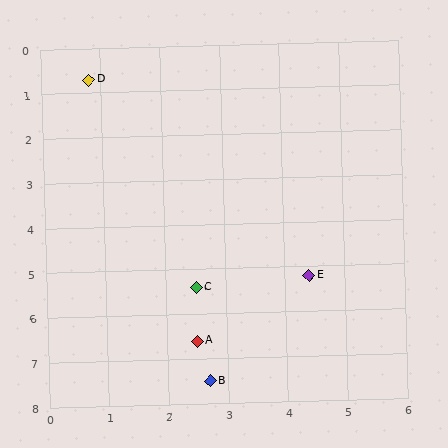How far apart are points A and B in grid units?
Points A and B are about 0.9 grid units apart.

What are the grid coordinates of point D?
Point D is at approximately (0.8, 0.7).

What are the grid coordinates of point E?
Point E is at approximately (4.4, 5.2).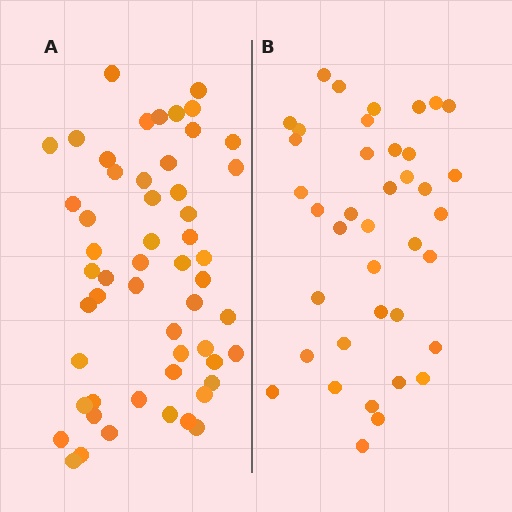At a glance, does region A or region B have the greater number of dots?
Region A (the left region) has more dots.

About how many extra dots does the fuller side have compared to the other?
Region A has approximately 15 more dots than region B.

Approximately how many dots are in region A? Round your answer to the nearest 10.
About 50 dots. (The exact count is 54, which rounds to 50.)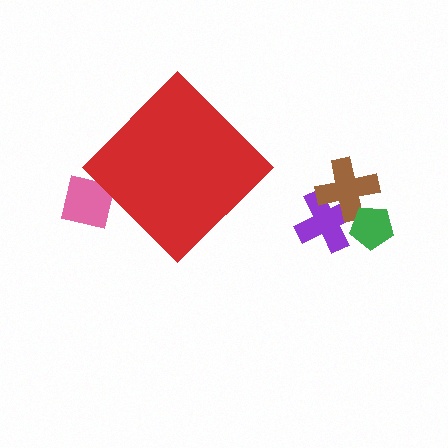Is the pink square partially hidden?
Yes, the pink square is partially hidden behind the red diamond.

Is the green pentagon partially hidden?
No, the green pentagon is fully visible.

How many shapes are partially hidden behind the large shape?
1 shape is partially hidden.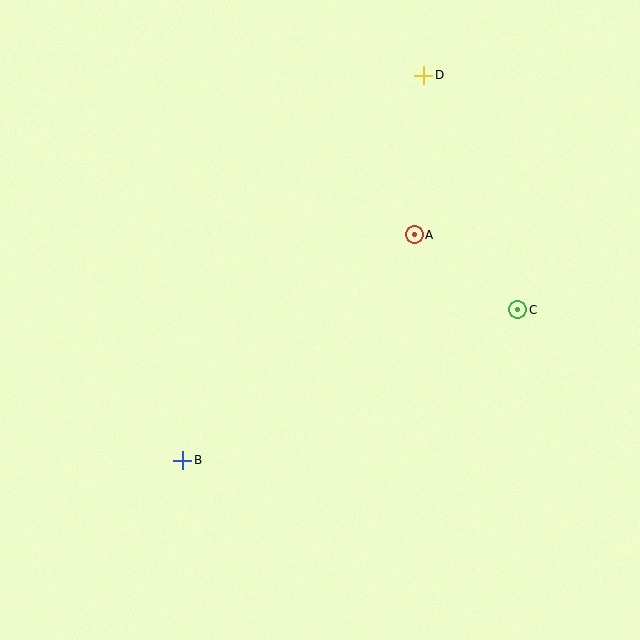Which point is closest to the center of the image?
Point A at (414, 235) is closest to the center.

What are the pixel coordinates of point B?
Point B is at (183, 460).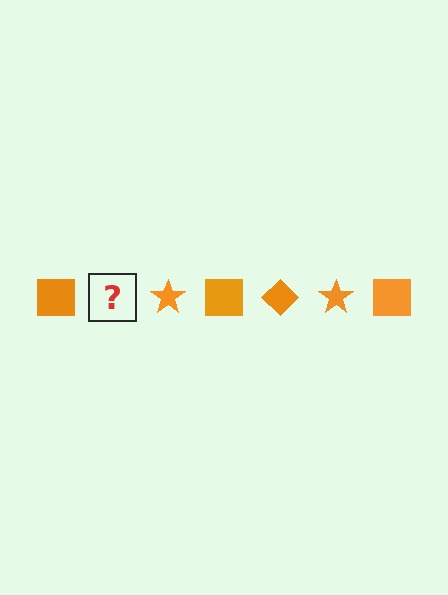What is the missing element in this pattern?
The missing element is an orange diamond.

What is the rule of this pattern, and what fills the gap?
The rule is that the pattern cycles through square, diamond, star shapes in orange. The gap should be filled with an orange diamond.